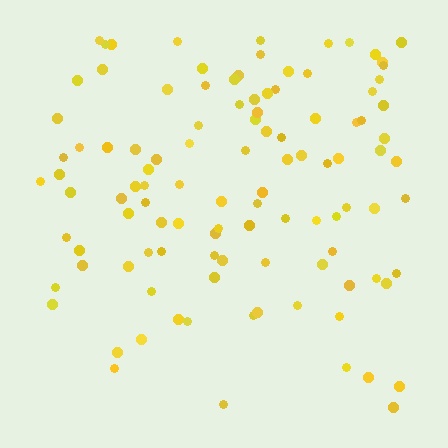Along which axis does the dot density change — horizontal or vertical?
Vertical.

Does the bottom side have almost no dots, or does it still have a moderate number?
Still a moderate number, just noticeably fewer than the top.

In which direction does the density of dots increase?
From bottom to top, with the top side densest.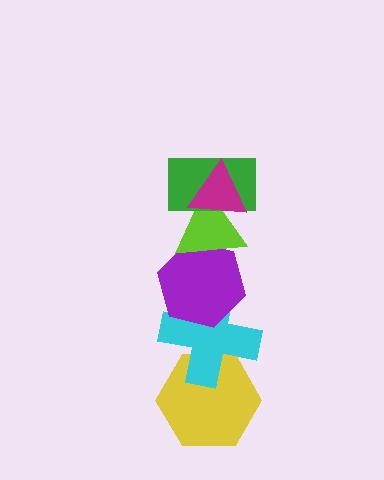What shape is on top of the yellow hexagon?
The cyan cross is on top of the yellow hexagon.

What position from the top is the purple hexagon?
The purple hexagon is 4th from the top.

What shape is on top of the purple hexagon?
The lime triangle is on top of the purple hexagon.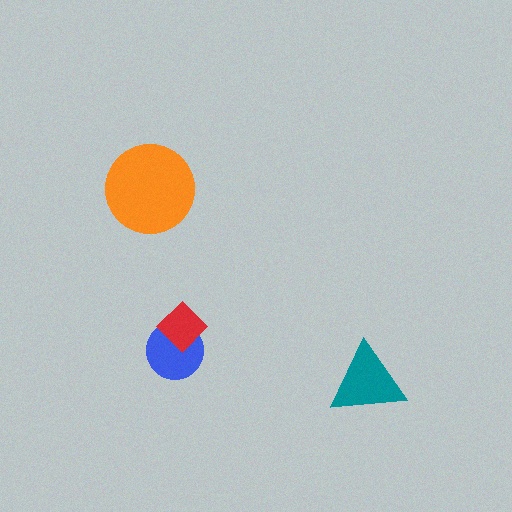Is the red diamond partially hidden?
No, no other shape covers it.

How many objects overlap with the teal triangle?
0 objects overlap with the teal triangle.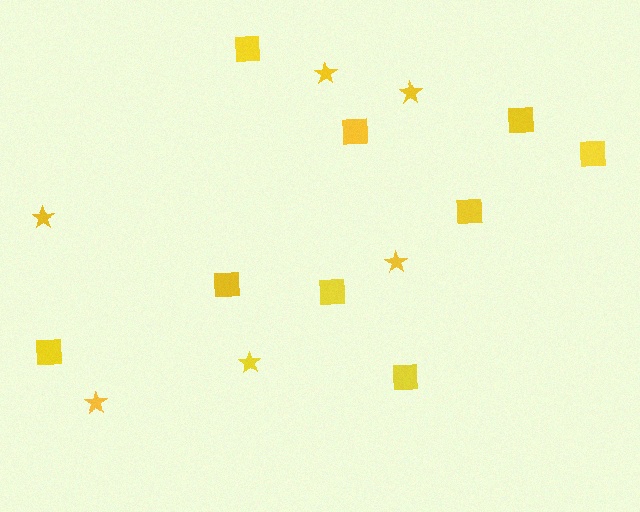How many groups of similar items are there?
There are 2 groups: one group of stars (6) and one group of squares (9).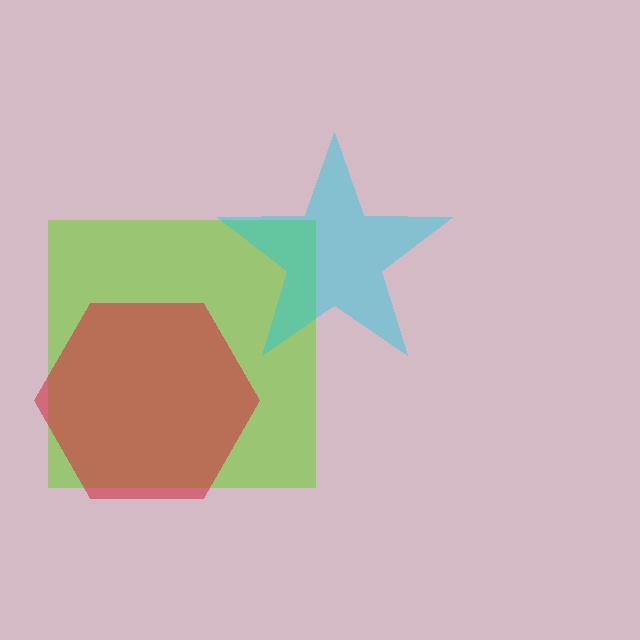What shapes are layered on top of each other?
The layered shapes are: a lime square, a red hexagon, a cyan star.